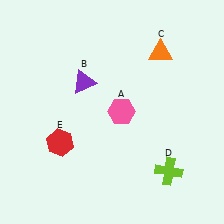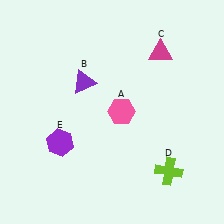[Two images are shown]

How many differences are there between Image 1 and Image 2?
There are 2 differences between the two images.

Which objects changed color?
C changed from orange to magenta. E changed from red to purple.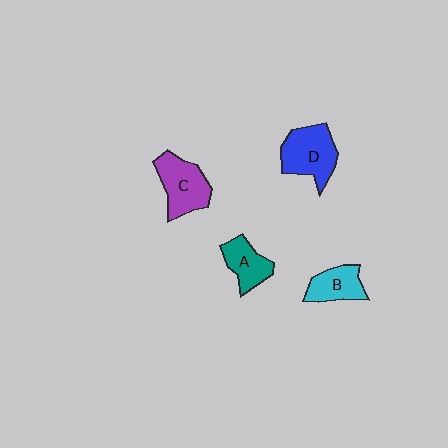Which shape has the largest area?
Shape D (blue).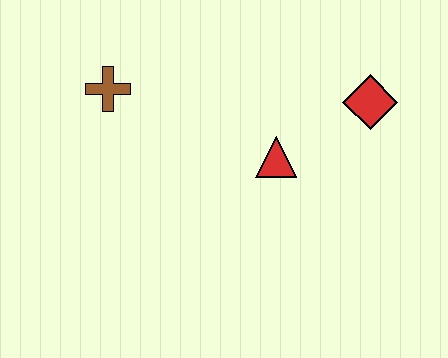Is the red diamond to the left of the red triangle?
No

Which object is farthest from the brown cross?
The red diamond is farthest from the brown cross.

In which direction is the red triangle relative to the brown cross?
The red triangle is to the right of the brown cross.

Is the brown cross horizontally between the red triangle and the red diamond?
No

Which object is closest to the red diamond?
The red triangle is closest to the red diamond.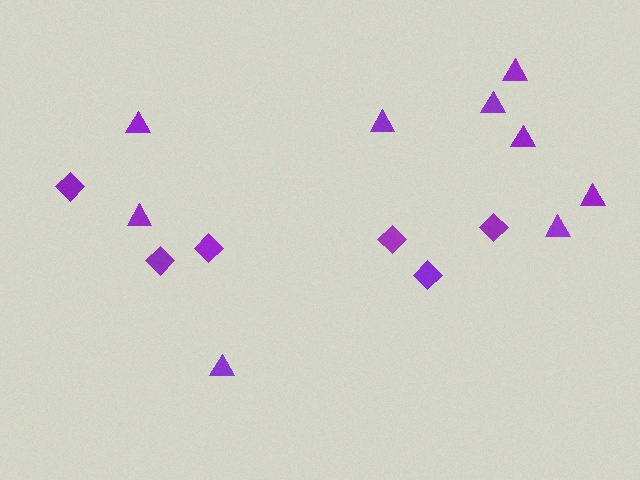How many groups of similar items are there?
There are 2 groups: one group of triangles (9) and one group of diamonds (6).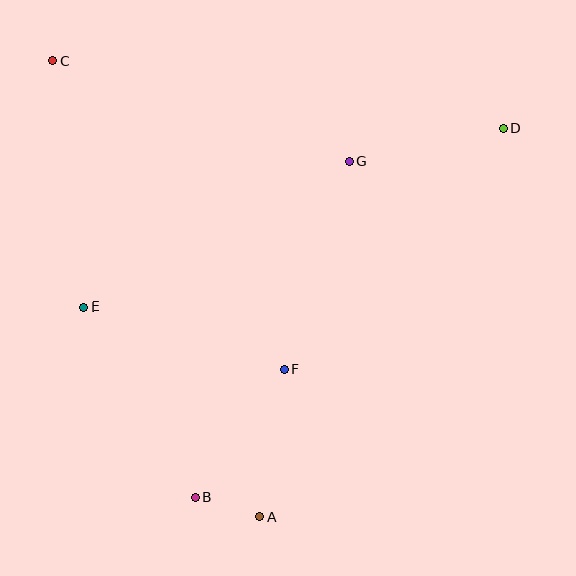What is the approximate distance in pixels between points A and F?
The distance between A and F is approximately 150 pixels.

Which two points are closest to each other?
Points A and B are closest to each other.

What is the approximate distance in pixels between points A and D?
The distance between A and D is approximately 458 pixels.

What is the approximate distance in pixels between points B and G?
The distance between B and G is approximately 370 pixels.